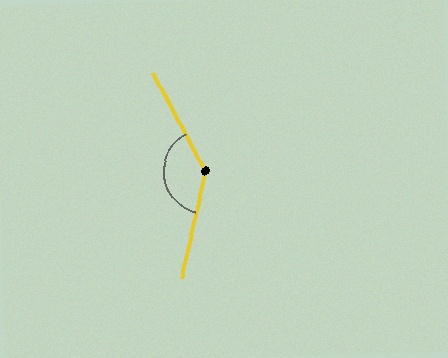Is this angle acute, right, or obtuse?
It is obtuse.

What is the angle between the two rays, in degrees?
Approximately 139 degrees.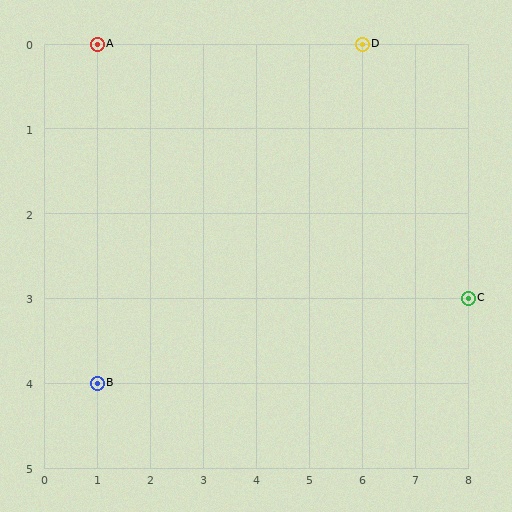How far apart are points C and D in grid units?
Points C and D are 2 columns and 3 rows apart (about 3.6 grid units diagonally).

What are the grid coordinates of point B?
Point B is at grid coordinates (1, 4).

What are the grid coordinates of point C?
Point C is at grid coordinates (8, 3).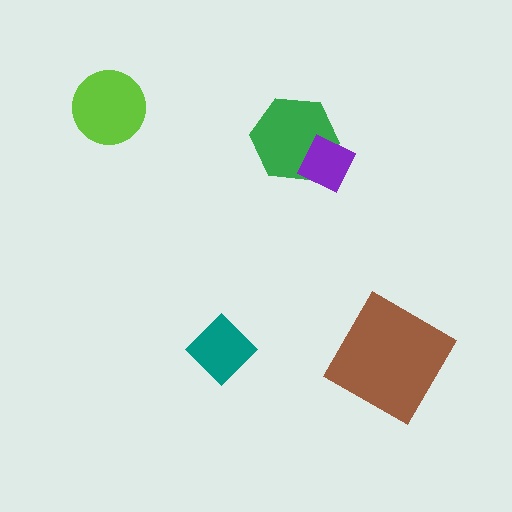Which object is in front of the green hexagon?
The purple diamond is in front of the green hexagon.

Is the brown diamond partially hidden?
No, no other shape covers it.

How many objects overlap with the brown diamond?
0 objects overlap with the brown diamond.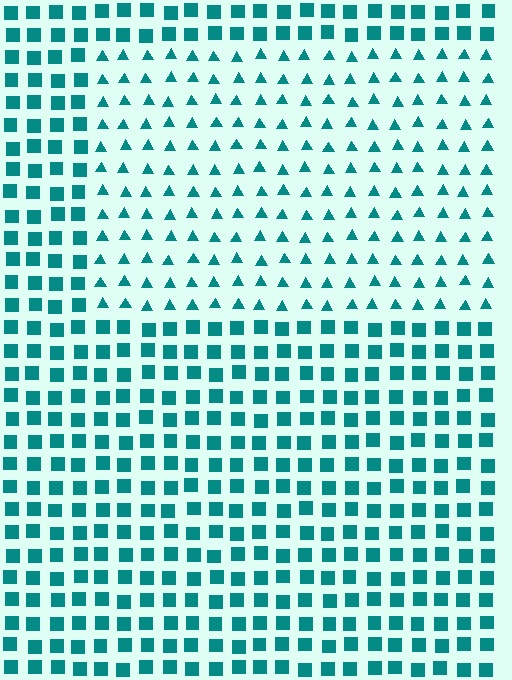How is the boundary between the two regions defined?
The boundary is defined by a change in element shape: triangles inside vs. squares outside. All elements share the same color and spacing.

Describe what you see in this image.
The image is filled with small teal elements arranged in a uniform grid. A rectangle-shaped region contains triangles, while the surrounding area contains squares. The boundary is defined purely by the change in element shape.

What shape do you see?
I see a rectangle.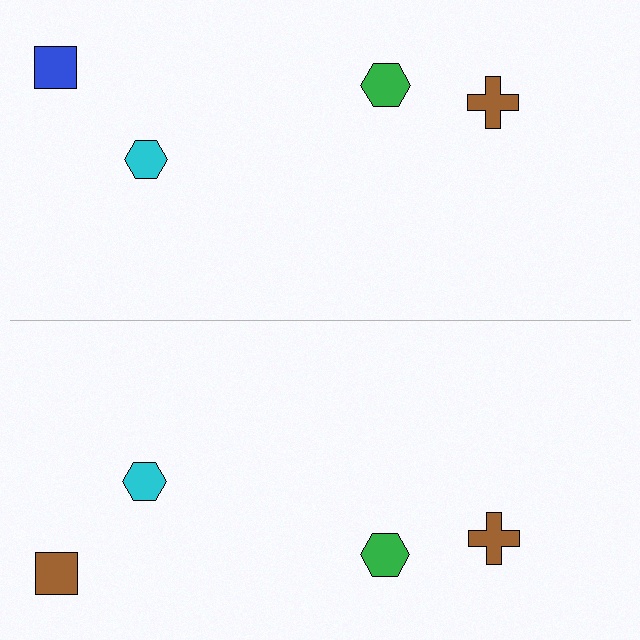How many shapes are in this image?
There are 8 shapes in this image.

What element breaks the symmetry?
The brown square on the bottom side breaks the symmetry — its mirror counterpart is blue.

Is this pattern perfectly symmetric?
No, the pattern is not perfectly symmetric. The brown square on the bottom side breaks the symmetry — its mirror counterpart is blue.